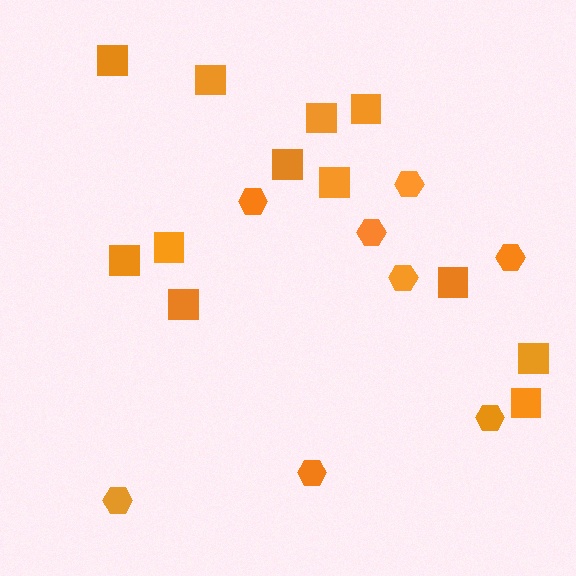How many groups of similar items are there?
There are 2 groups: one group of hexagons (8) and one group of squares (12).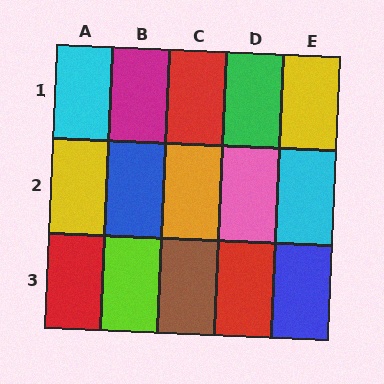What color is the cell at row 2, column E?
Cyan.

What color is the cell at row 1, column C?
Red.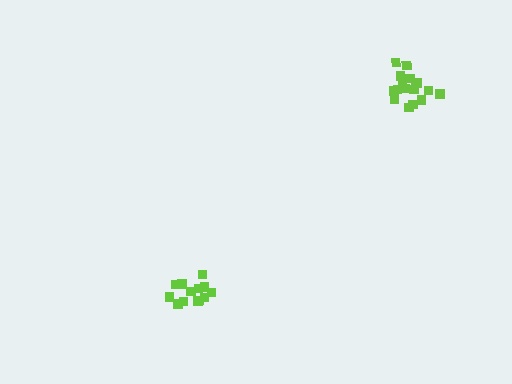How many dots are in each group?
Group 1: 18 dots, Group 2: 13 dots (31 total).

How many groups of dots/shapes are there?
There are 2 groups.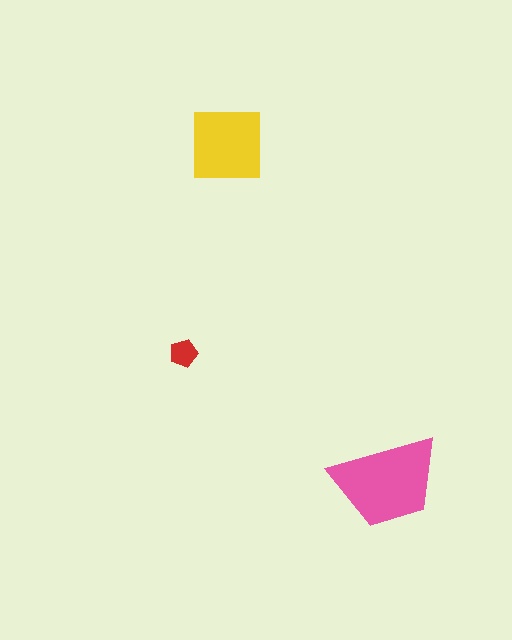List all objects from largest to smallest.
The pink trapezoid, the yellow square, the red pentagon.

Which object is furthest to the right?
The pink trapezoid is rightmost.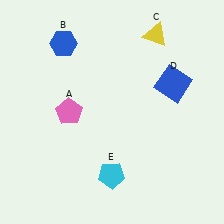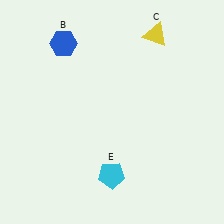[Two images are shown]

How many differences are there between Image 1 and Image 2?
There are 2 differences between the two images.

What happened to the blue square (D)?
The blue square (D) was removed in Image 2. It was in the top-right area of Image 1.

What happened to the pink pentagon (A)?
The pink pentagon (A) was removed in Image 2. It was in the top-left area of Image 1.